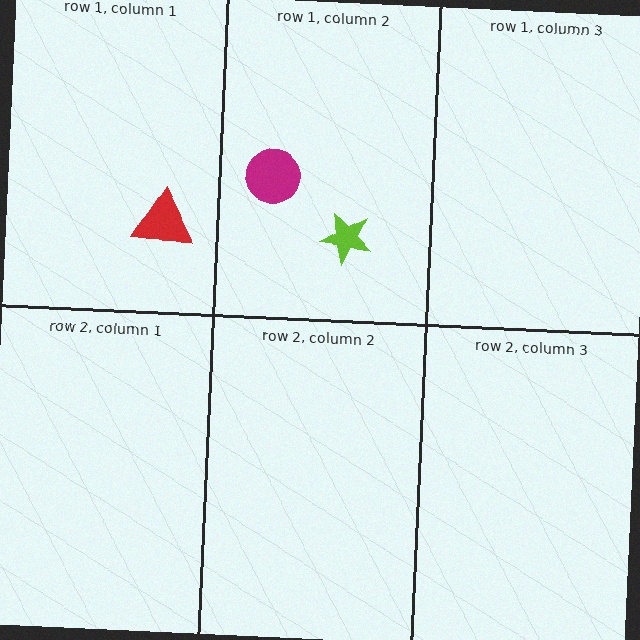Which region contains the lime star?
The row 1, column 2 region.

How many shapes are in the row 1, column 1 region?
1.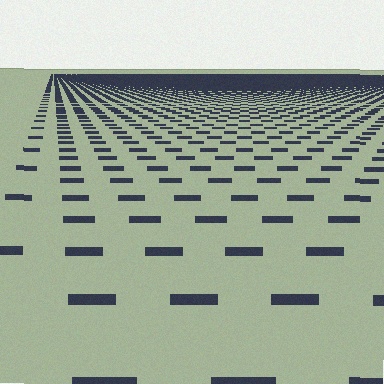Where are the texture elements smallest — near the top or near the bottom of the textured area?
Near the top.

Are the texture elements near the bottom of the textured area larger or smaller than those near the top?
Larger. Near the bottom, elements are closer to the viewer and appear at a bigger on-screen size.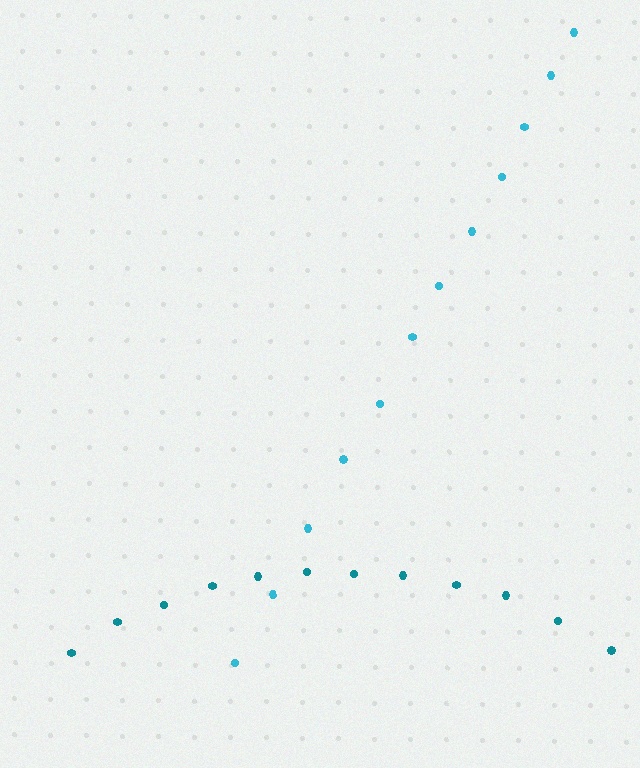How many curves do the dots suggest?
There are 2 distinct paths.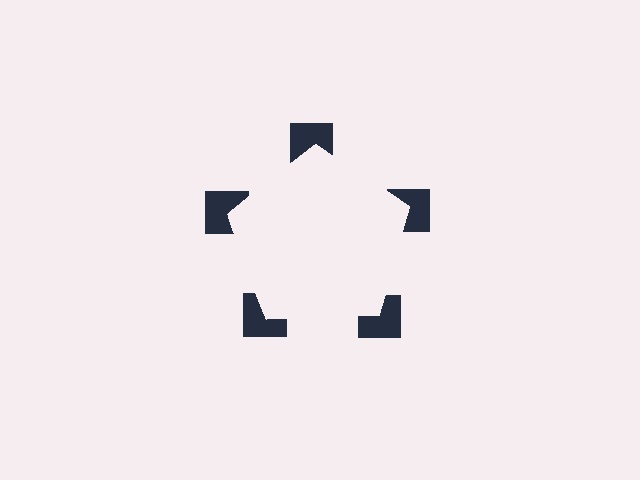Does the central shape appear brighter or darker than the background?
It typically appears slightly brighter than the background, even though no actual brightness change is drawn.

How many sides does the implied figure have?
5 sides.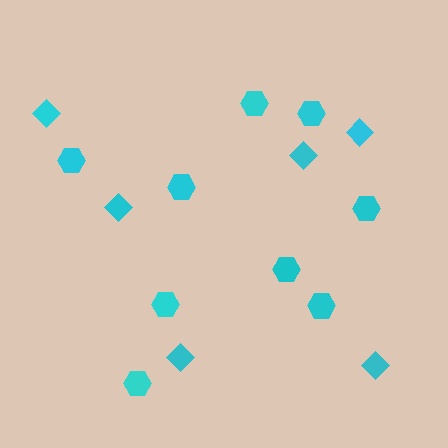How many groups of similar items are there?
There are 2 groups: one group of diamonds (6) and one group of hexagons (9).